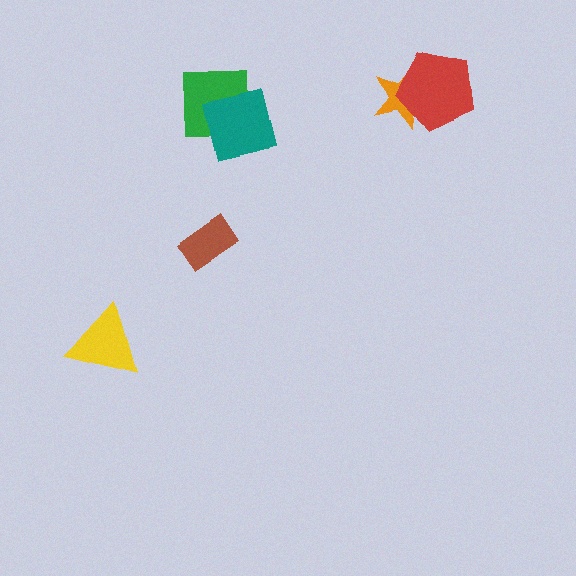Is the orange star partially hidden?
Yes, it is partially covered by another shape.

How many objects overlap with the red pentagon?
1 object overlaps with the red pentagon.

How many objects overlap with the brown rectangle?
0 objects overlap with the brown rectangle.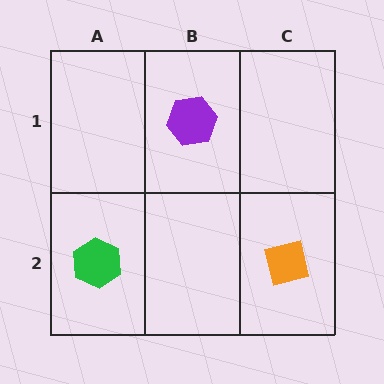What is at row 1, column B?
A purple hexagon.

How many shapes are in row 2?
2 shapes.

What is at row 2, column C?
An orange square.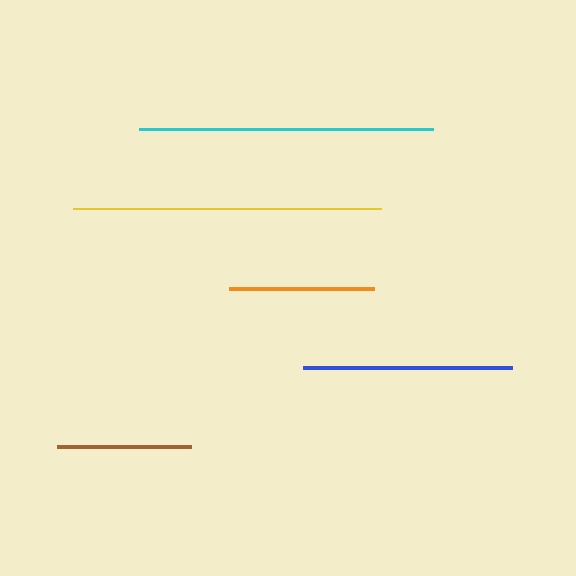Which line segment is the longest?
The yellow line is the longest at approximately 308 pixels.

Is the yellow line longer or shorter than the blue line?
The yellow line is longer than the blue line.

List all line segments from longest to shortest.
From longest to shortest: yellow, cyan, blue, orange, brown.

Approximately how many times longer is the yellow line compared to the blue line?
The yellow line is approximately 1.5 times the length of the blue line.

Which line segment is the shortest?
The brown line is the shortest at approximately 134 pixels.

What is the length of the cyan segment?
The cyan segment is approximately 294 pixels long.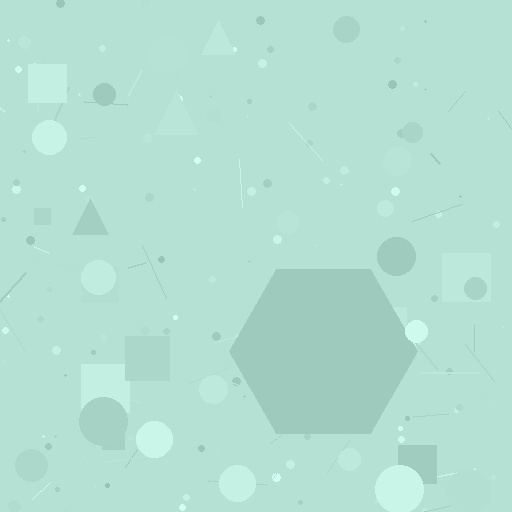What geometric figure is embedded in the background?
A hexagon is embedded in the background.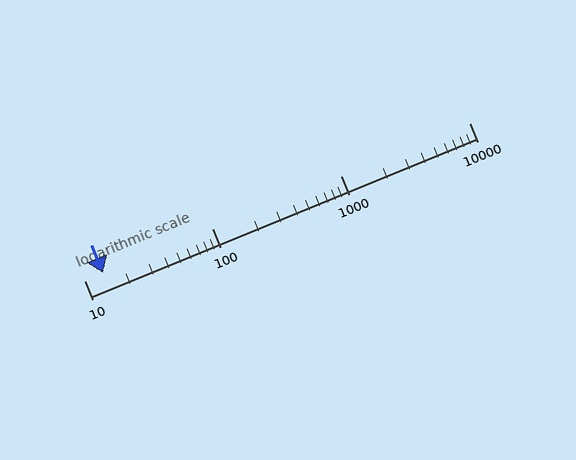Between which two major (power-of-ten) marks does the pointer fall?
The pointer is between 10 and 100.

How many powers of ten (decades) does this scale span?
The scale spans 3 decades, from 10 to 10000.